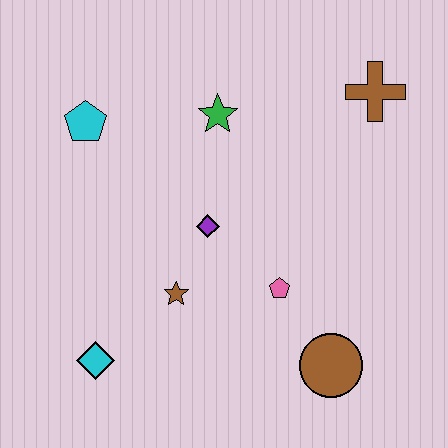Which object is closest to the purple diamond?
The brown star is closest to the purple diamond.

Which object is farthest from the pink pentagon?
The cyan pentagon is farthest from the pink pentagon.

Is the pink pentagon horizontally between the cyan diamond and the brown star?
No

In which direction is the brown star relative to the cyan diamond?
The brown star is to the right of the cyan diamond.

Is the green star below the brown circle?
No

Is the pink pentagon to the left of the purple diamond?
No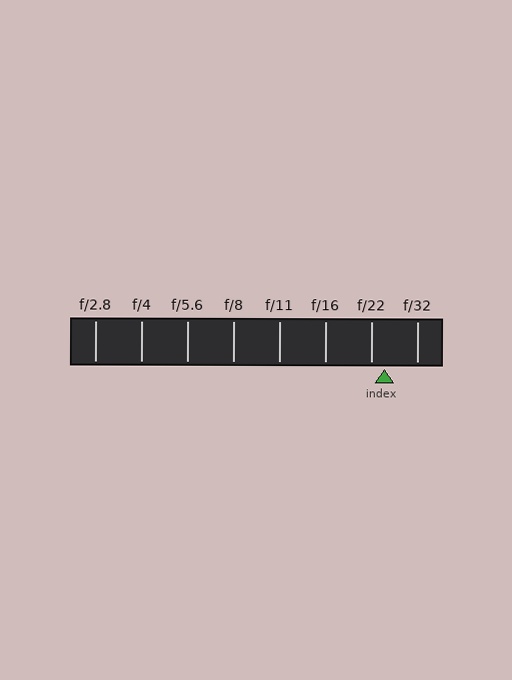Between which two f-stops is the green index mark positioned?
The index mark is between f/22 and f/32.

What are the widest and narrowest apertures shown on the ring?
The widest aperture shown is f/2.8 and the narrowest is f/32.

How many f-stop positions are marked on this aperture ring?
There are 8 f-stop positions marked.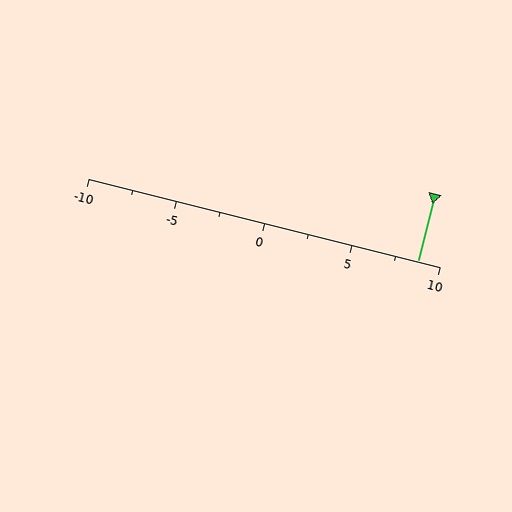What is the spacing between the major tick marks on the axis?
The major ticks are spaced 5 apart.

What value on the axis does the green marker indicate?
The marker indicates approximately 8.8.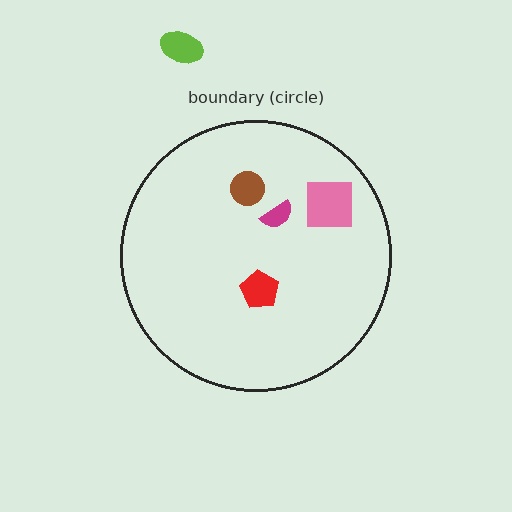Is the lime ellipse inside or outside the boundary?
Outside.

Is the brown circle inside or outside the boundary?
Inside.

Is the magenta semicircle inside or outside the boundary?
Inside.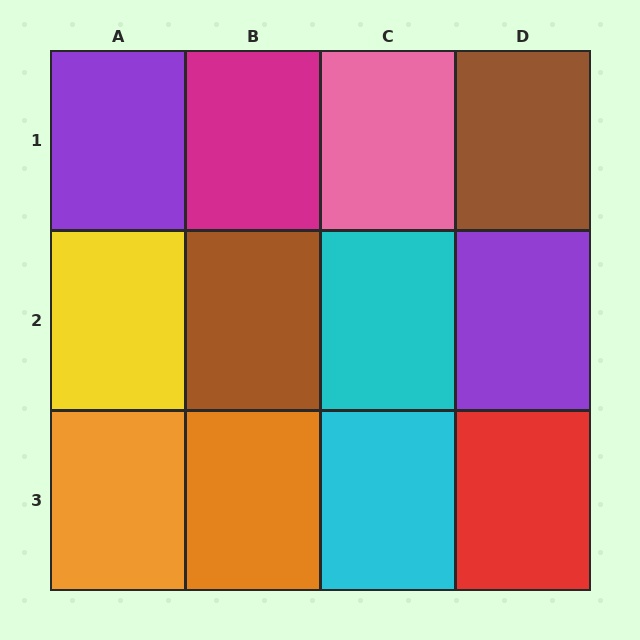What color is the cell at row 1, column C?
Pink.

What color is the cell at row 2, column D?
Purple.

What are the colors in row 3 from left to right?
Orange, orange, cyan, red.